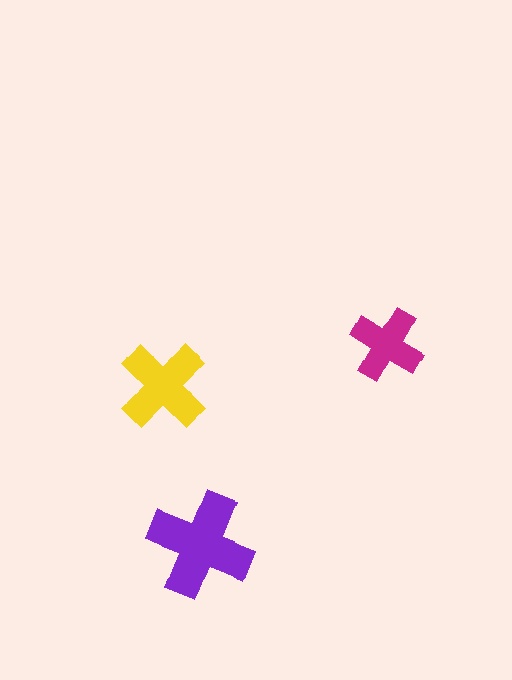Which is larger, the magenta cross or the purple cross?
The purple one.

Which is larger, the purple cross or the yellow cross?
The purple one.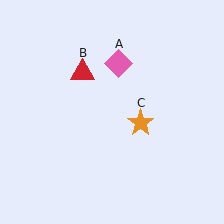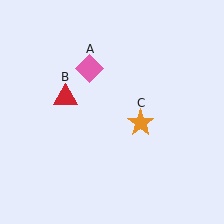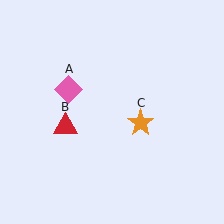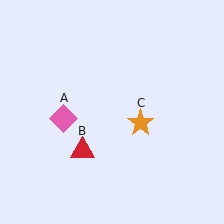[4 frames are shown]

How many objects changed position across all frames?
2 objects changed position: pink diamond (object A), red triangle (object B).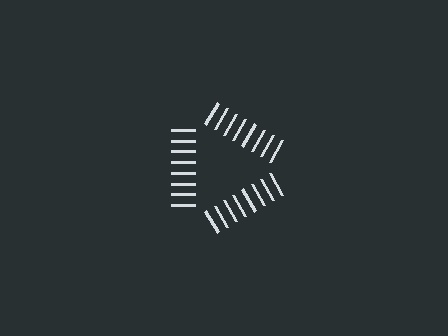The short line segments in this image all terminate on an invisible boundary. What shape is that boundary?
An illusory triangle — the line segments terminate on its edges but no continuous stroke is drawn.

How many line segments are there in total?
24 — 8 along each of the 3 edges.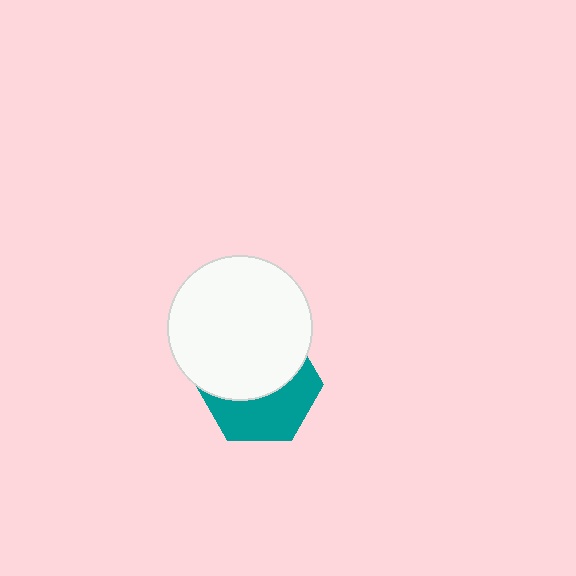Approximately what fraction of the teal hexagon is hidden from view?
Roughly 54% of the teal hexagon is hidden behind the white circle.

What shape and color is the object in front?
The object in front is a white circle.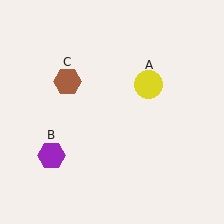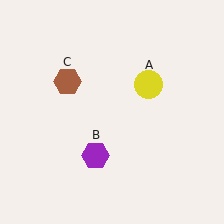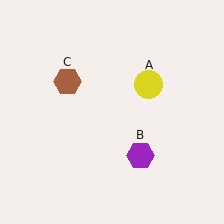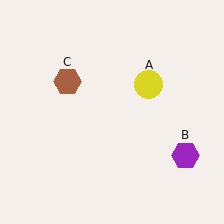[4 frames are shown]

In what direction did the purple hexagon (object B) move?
The purple hexagon (object B) moved right.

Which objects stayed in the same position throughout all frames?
Yellow circle (object A) and brown hexagon (object C) remained stationary.